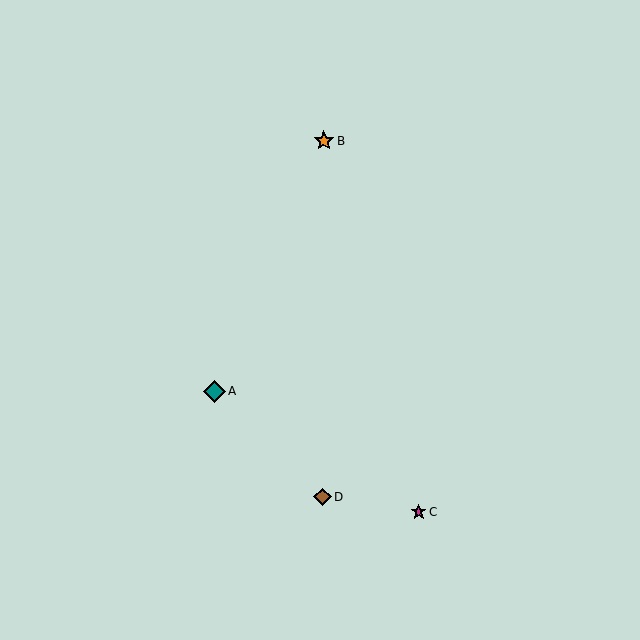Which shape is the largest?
The teal diamond (labeled A) is the largest.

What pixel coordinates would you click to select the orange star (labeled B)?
Click at (324, 141) to select the orange star B.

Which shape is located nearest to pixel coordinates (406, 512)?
The magenta star (labeled C) at (419, 512) is nearest to that location.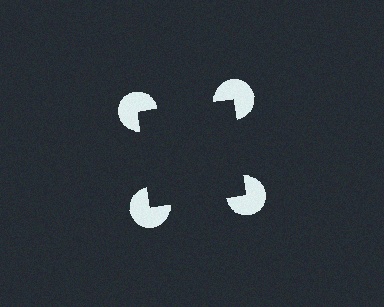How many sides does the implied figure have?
4 sides.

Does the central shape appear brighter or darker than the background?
It typically appears slightly darker than the background, even though no actual brightness change is drawn.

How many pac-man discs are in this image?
There are 4 — one at each vertex of the illusory square.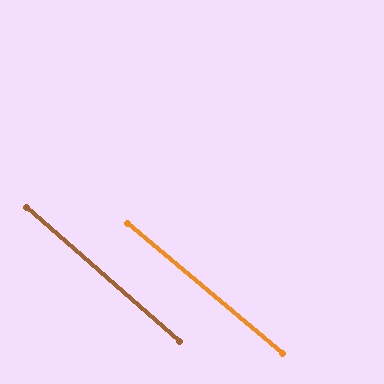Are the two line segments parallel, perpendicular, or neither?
Parallel — their directions differ by only 1.5°.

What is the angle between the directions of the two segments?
Approximately 1 degree.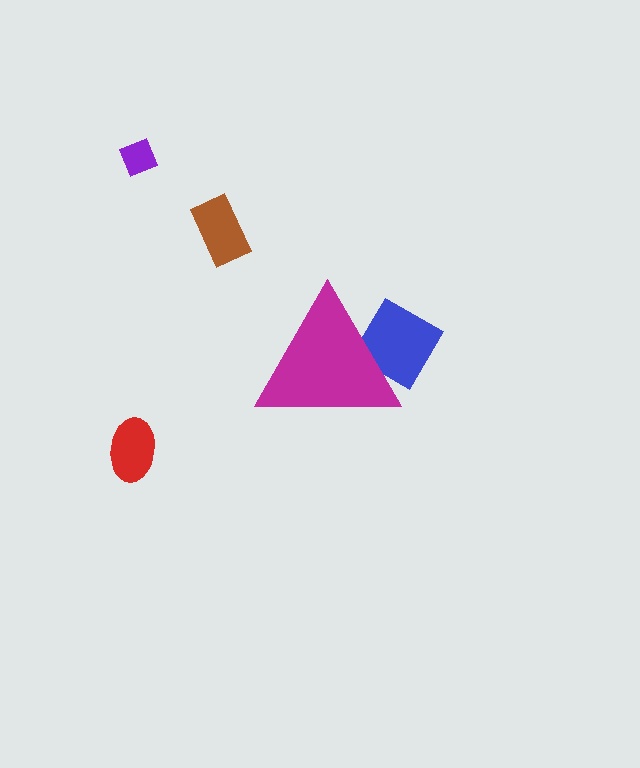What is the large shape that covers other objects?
A magenta triangle.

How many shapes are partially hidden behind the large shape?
1 shape is partially hidden.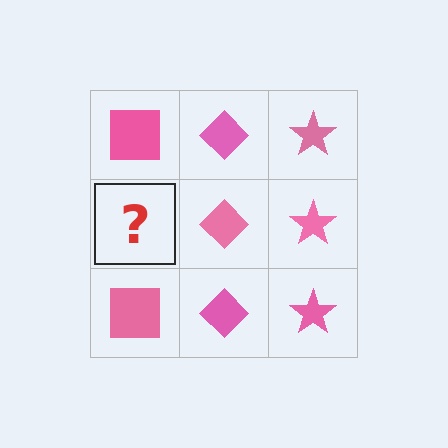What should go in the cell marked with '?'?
The missing cell should contain a pink square.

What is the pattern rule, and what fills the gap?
The rule is that each column has a consistent shape. The gap should be filled with a pink square.